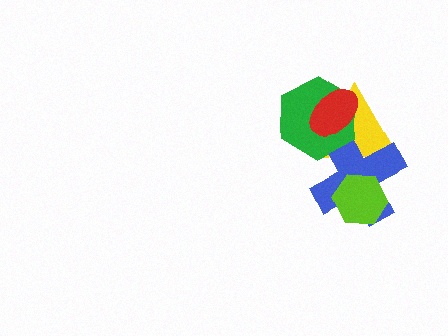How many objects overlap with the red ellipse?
2 objects overlap with the red ellipse.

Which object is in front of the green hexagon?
The red ellipse is in front of the green hexagon.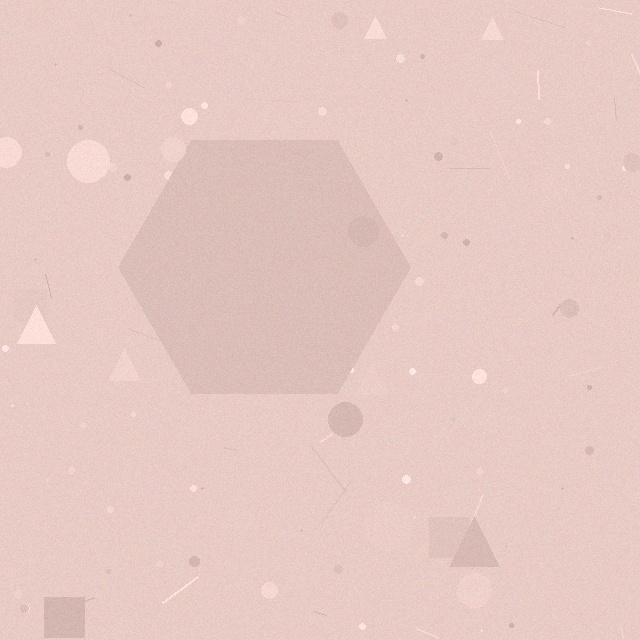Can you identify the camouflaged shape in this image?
The camouflaged shape is a hexagon.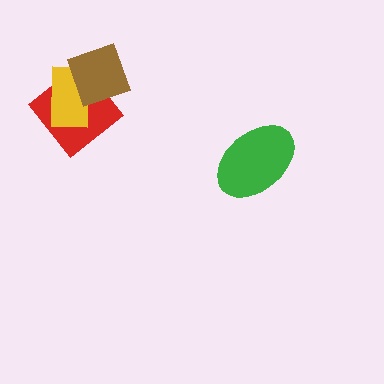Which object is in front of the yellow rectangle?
The brown diamond is in front of the yellow rectangle.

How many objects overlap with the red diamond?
2 objects overlap with the red diamond.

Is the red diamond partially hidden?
Yes, it is partially covered by another shape.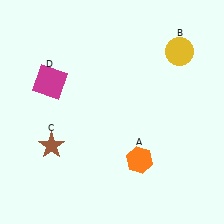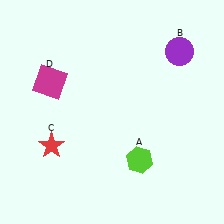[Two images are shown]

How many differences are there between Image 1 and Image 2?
There are 3 differences between the two images.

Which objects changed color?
A changed from orange to lime. B changed from yellow to purple. C changed from brown to red.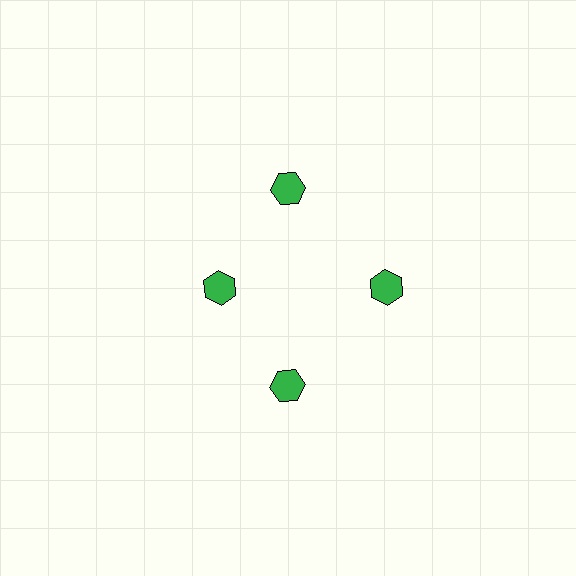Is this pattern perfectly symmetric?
No. The 4 green hexagons are arranged in a ring, but one element near the 9 o'clock position is pulled inward toward the center, breaking the 4-fold rotational symmetry.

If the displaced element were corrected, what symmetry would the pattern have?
It would have 4-fold rotational symmetry — the pattern would map onto itself every 90 degrees.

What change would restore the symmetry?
The symmetry would be restored by moving it outward, back onto the ring so that all 4 hexagons sit at equal angles and equal distance from the center.